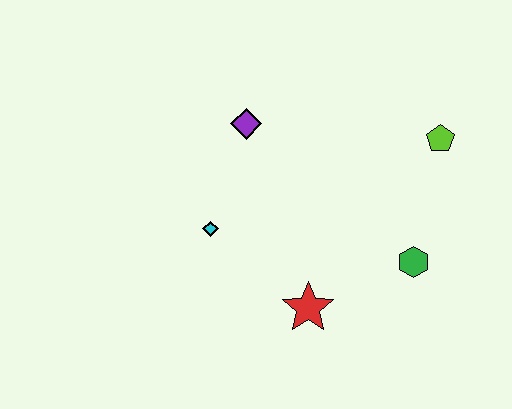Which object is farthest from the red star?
The lime pentagon is farthest from the red star.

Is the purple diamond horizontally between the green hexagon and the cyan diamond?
Yes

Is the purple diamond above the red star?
Yes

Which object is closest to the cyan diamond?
The purple diamond is closest to the cyan diamond.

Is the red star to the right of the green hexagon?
No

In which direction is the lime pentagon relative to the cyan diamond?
The lime pentagon is to the right of the cyan diamond.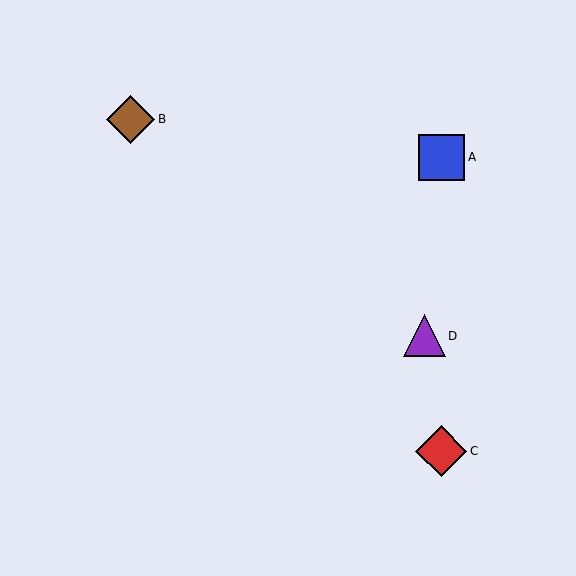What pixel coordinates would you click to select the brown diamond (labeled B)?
Click at (131, 119) to select the brown diamond B.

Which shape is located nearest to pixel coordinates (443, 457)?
The red diamond (labeled C) at (441, 451) is nearest to that location.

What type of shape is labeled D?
Shape D is a purple triangle.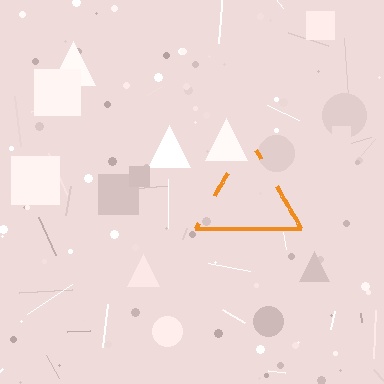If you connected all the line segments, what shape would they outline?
They would outline a triangle.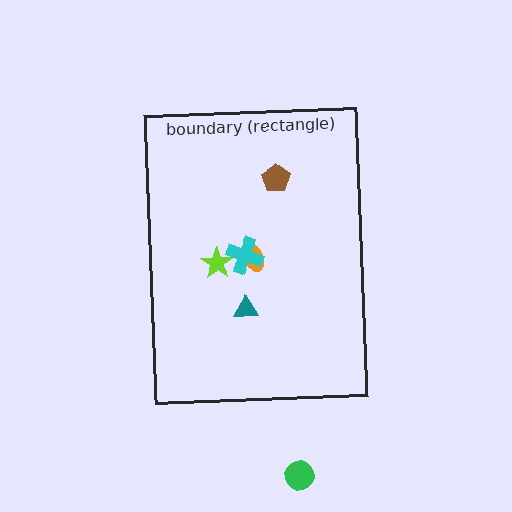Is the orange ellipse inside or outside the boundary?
Inside.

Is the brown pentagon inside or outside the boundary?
Inside.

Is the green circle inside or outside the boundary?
Outside.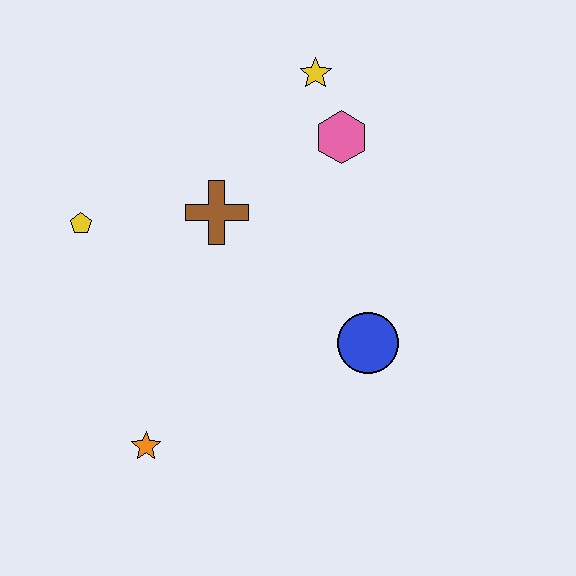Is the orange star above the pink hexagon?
No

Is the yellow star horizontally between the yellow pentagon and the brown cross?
No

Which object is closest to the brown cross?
The yellow pentagon is closest to the brown cross.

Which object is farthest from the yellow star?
The orange star is farthest from the yellow star.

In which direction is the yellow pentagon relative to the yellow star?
The yellow pentagon is to the left of the yellow star.